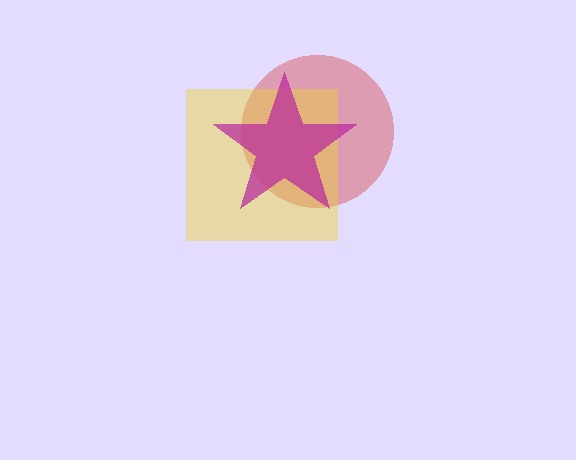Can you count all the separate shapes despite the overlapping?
Yes, there are 3 separate shapes.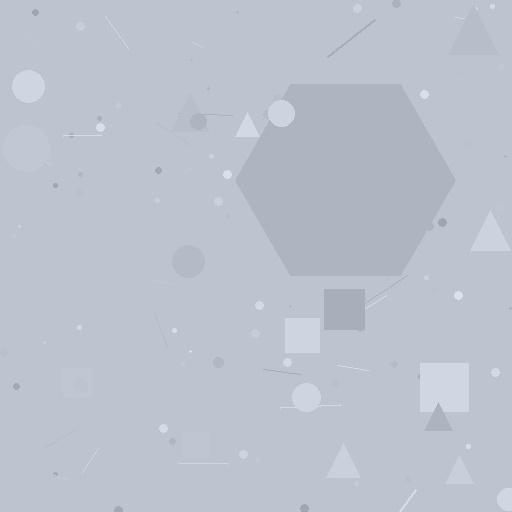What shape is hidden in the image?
A hexagon is hidden in the image.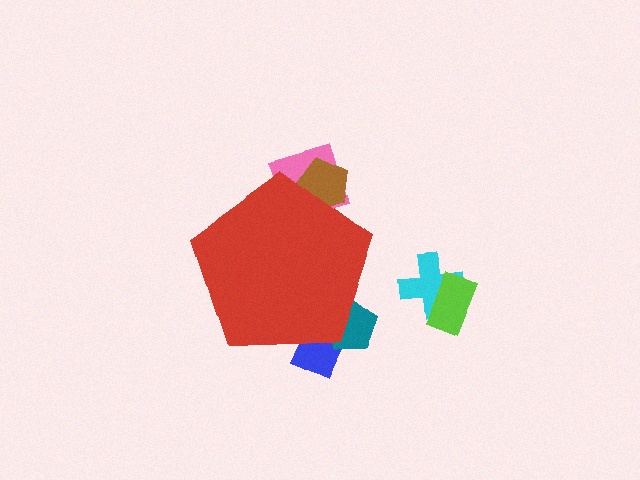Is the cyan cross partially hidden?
No, the cyan cross is fully visible.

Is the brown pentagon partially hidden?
Yes, the brown pentagon is partially hidden behind the red pentagon.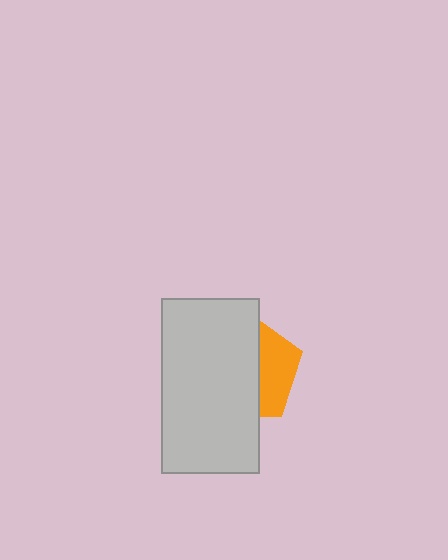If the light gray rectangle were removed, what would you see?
You would see the complete orange pentagon.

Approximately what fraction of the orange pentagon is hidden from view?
Roughly 64% of the orange pentagon is hidden behind the light gray rectangle.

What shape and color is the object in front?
The object in front is a light gray rectangle.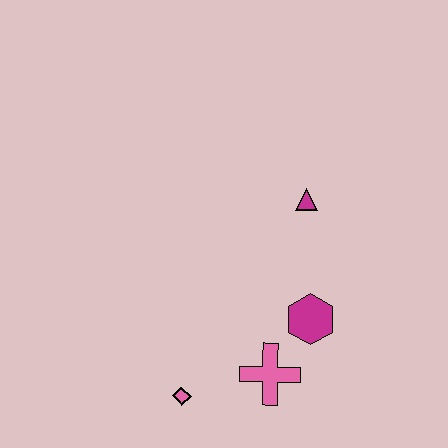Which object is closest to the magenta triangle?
The magenta hexagon is closest to the magenta triangle.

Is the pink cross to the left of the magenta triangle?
Yes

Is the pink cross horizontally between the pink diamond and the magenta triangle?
Yes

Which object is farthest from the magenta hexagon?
The pink diamond is farthest from the magenta hexagon.